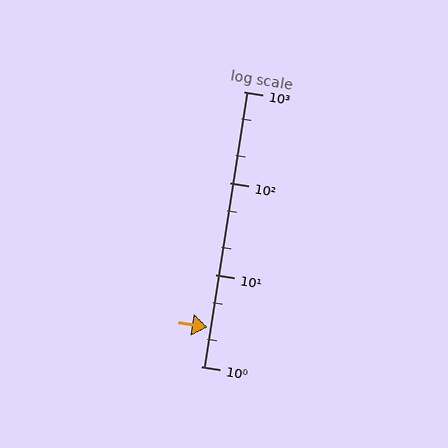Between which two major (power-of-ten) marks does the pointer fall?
The pointer is between 1 and 10.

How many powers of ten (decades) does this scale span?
The scale spans 3 decades, from 1 to 1000.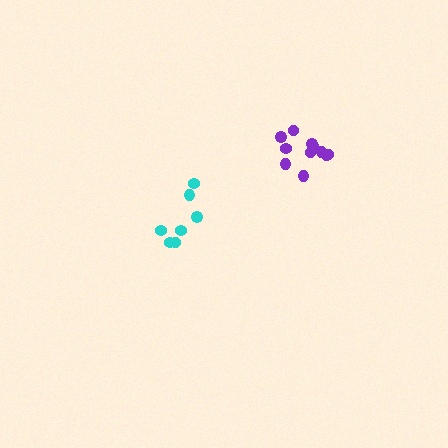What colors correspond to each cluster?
The clusters are colored: cyan, purple.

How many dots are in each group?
Group 1: 7 dots, Group 2: 11 dots (18 total).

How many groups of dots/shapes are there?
There are 2 groups.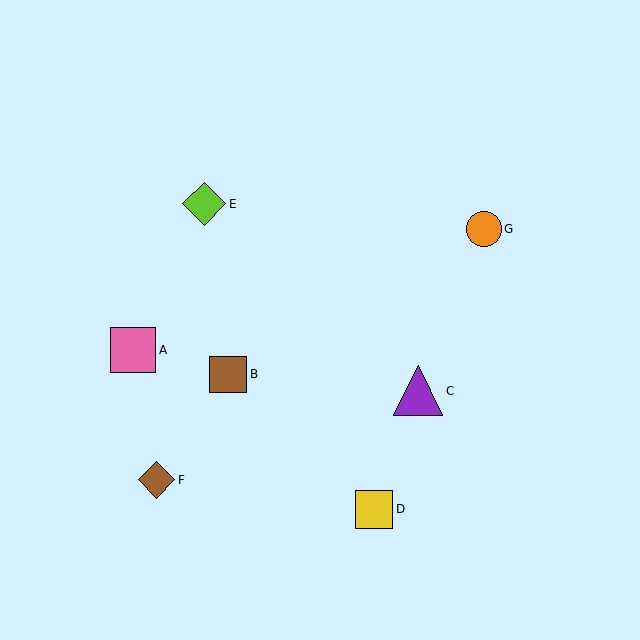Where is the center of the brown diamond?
The center of the brown diamond is at (157, 480).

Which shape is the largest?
The purple triangle (labeled C) is the largest.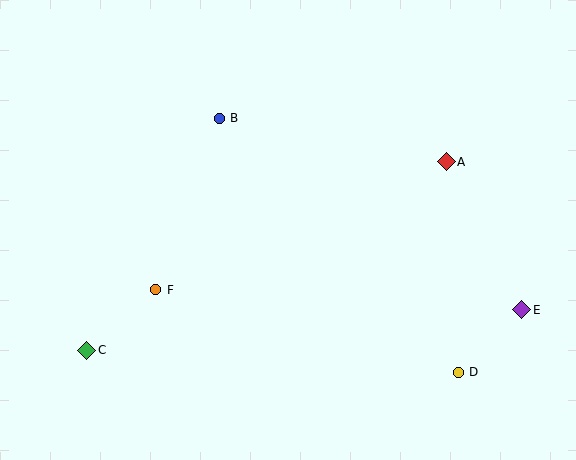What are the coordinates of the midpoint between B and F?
The midpoint between B and F is at (188, 204).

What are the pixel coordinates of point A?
Point A is at (446, 162).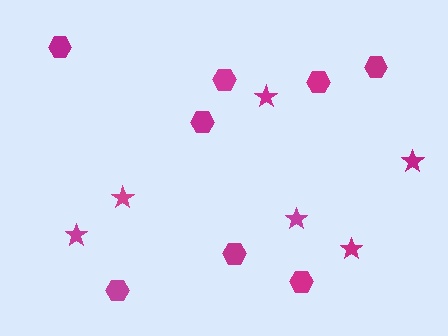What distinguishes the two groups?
There are 2 groups: one group of hexagons (8) and one group of stars (6).